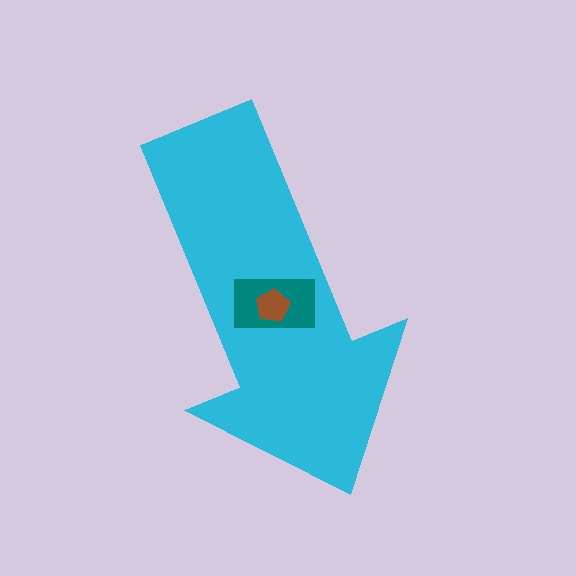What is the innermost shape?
The brown pentagon.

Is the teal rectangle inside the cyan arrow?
Yes.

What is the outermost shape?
The cyan arrow.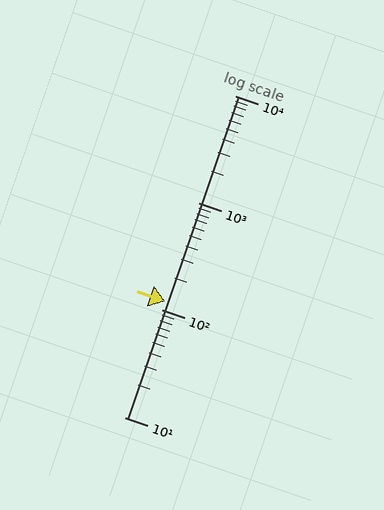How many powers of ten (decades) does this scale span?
The scale spans 3 decades, from 10 to 10000.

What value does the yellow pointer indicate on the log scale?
The pointer indicates approximately 120.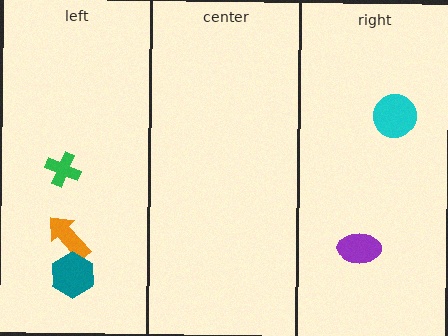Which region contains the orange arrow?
The left region.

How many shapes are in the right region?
2.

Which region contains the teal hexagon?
The left region.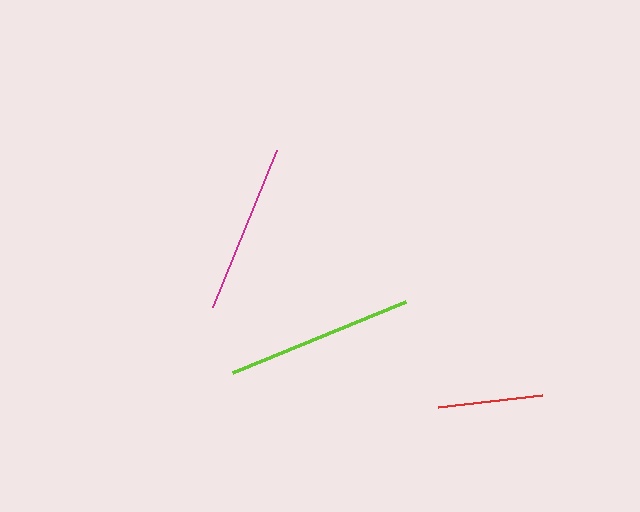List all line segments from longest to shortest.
From longest to shortest: lime, magenta, red.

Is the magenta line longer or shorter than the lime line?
The lime line is longer than the magenta line.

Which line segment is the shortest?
The red line is the shortest at approximately 105 pixels.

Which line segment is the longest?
The lime line is the longest at approximately 187 pixels.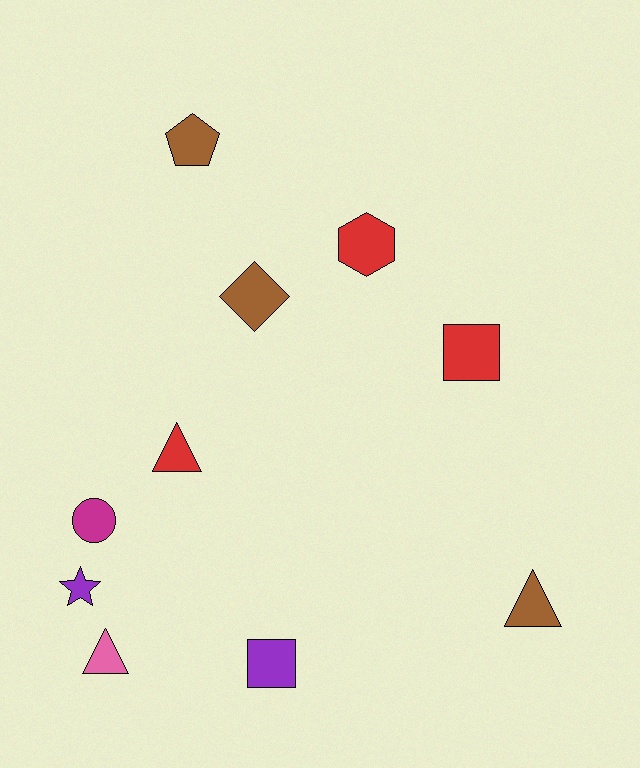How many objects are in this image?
There are 10 objects.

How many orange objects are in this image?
There are no orange objects.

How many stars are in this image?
There is 1 star.